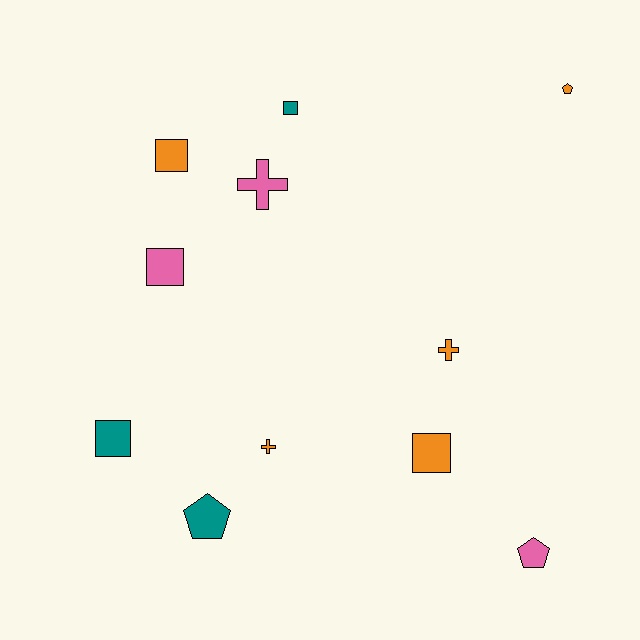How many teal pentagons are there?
There is 1 teal pentagon.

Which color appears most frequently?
Orange, with 5 objects.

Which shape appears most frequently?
Square, with 5 objects.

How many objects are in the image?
There are 11 objects.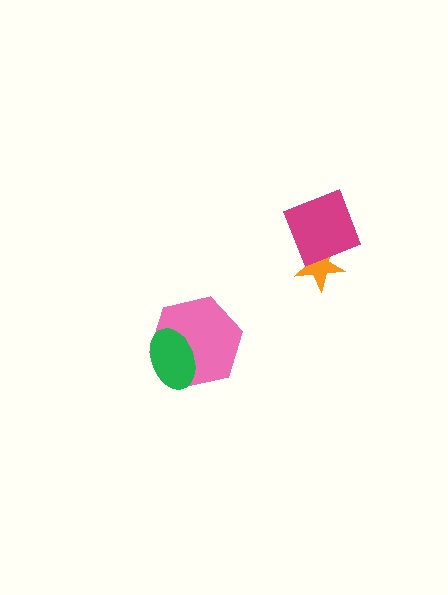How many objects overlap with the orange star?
1 object overlaps with the orange star.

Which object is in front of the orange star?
The magenta diamond is in front of the orange star.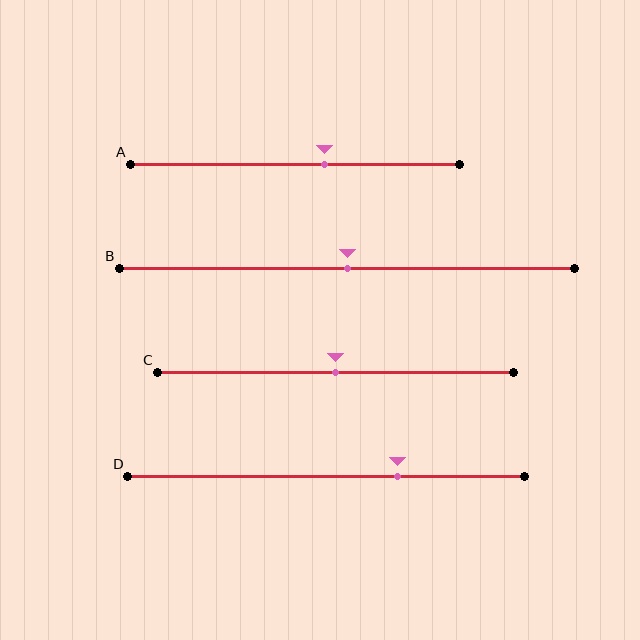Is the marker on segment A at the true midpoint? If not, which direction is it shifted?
No, the marker on segment A is shifted to the right by about 9% of the segment length.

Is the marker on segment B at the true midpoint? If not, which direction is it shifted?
Yes, the marker on segment B is at the true midpoint.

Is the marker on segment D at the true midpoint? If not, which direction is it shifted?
No, the marker on segment D is shifted to the right by about 18% of the segment length.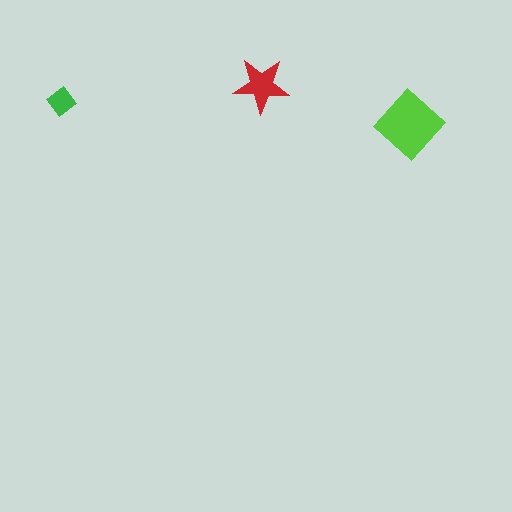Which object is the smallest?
The green diamond.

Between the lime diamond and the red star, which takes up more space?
The lime diamond.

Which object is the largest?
The lime diamond.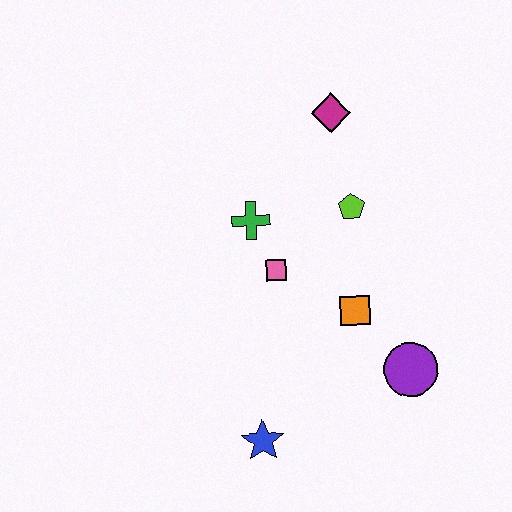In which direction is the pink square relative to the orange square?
The pink square is to the left of the orange square.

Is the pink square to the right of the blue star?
Yes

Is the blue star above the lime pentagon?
No